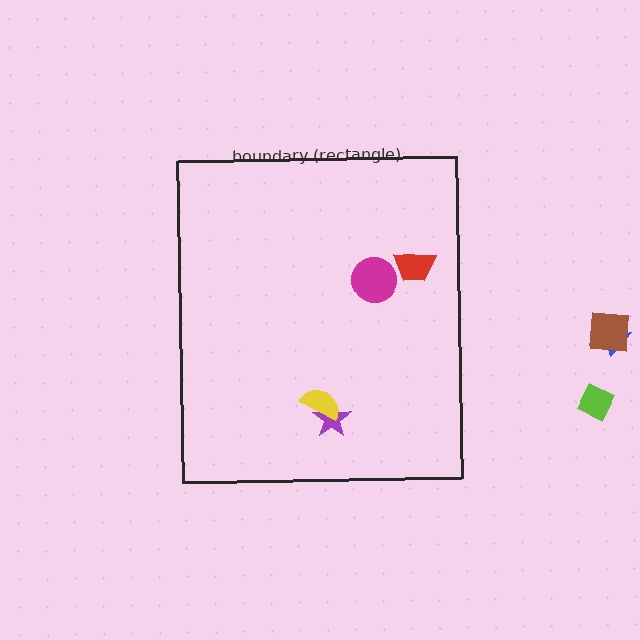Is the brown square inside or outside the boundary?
Outside.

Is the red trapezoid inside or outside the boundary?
Inside.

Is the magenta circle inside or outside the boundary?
Inside.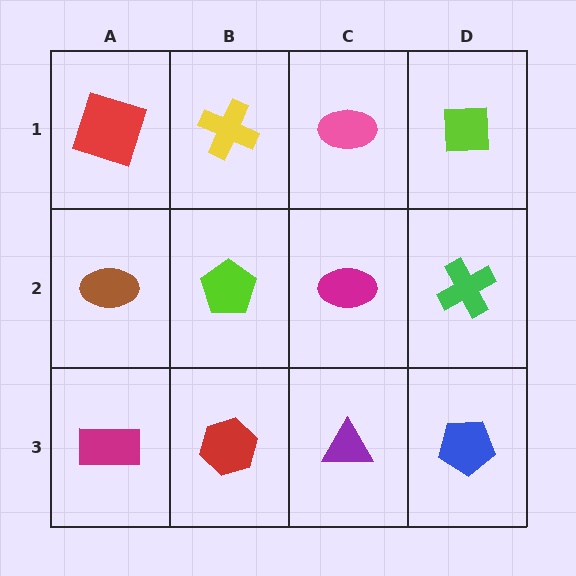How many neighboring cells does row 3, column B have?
3.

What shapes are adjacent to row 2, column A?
A red square (row 1, column A), a magenta rectangle (row 3, column A), a lime pentagon (row 2, column B).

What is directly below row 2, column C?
A purple triangle.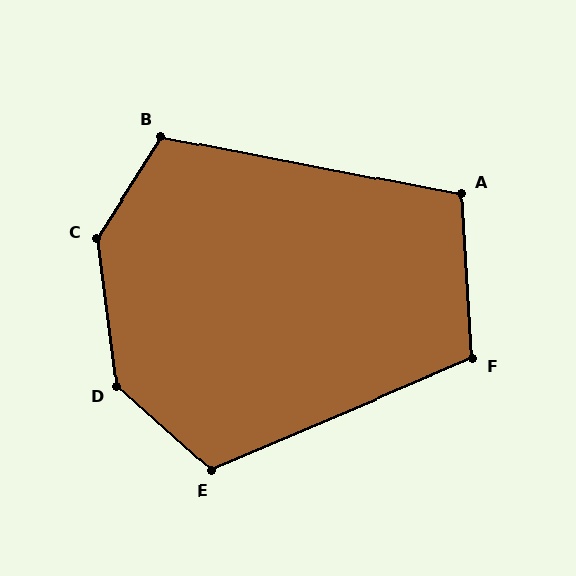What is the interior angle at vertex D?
Approximately 139 degrees (obtuse).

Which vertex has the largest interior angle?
C, at approximately 140 degrees.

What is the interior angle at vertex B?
Approximately 112 degrees (obtuse).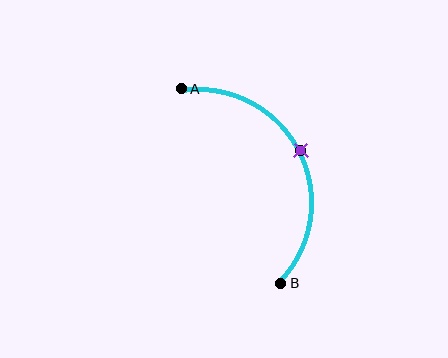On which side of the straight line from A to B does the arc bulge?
The arc bulges to the right of the straight line connecting A and B.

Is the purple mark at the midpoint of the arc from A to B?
Yes. The purple mark lies on the arc at equal arc-length from both A and B — it is the arc midpoint.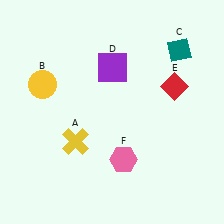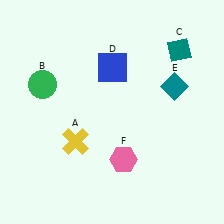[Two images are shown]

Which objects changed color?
B changed from yellow to green. D changed from purple to blue. E changed from red to teal.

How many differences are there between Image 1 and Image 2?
There are 3 differences between the two images.